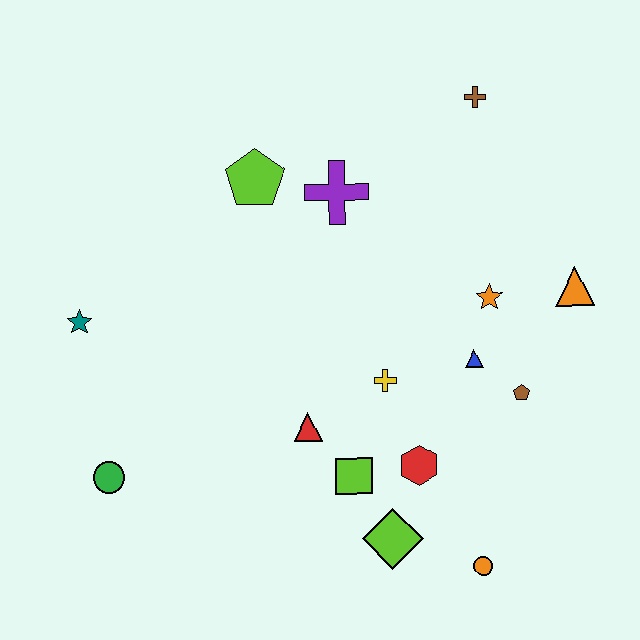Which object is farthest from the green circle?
The brown cross is farthest from the green circle.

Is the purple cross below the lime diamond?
No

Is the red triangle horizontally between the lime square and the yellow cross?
No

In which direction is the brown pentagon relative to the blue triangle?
The brown pentagon is to the right of the blue triangle.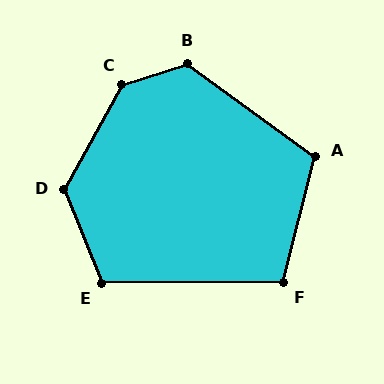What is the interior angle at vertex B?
Approximately 126 degrees (obtuse).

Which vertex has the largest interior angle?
C, at approximately 137 degrees.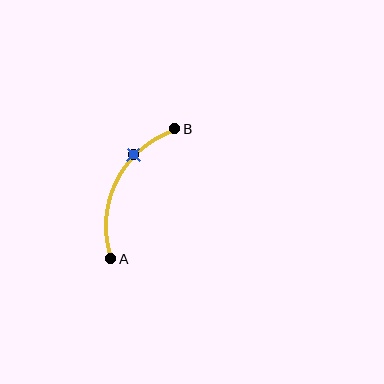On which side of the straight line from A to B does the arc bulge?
The arc bulges to the left of the straight line connecting A and B.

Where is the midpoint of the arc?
The arc midpoint is the point on the curve farthest from the straight line joining A and B. It sits to the left of that line.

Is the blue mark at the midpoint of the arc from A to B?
No. The blue mark lies on the arc but is closer to endpoint B. The arc midpoint would be at the point on the curve equidistant along the arc from both A and B.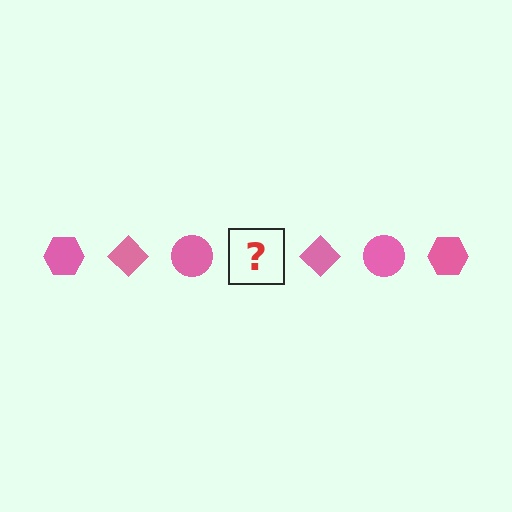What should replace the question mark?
The question mark should be replaced with a pink hexagon.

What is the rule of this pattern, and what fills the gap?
The rule is that the pattern cycles through hexagon, diamond, circle shapes in pink. The gap should be filled with a pink hexagon.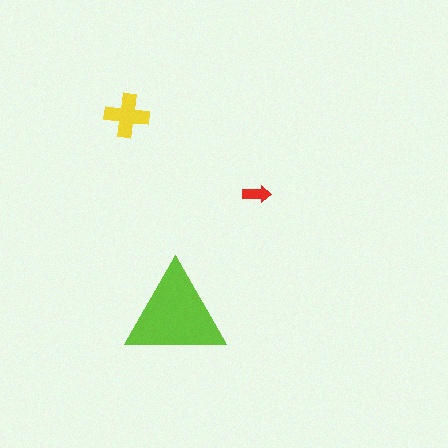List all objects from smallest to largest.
The red arrow, the yellow cross, the lime triangle.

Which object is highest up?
The yellow cross is topmost.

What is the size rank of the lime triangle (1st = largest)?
1st.